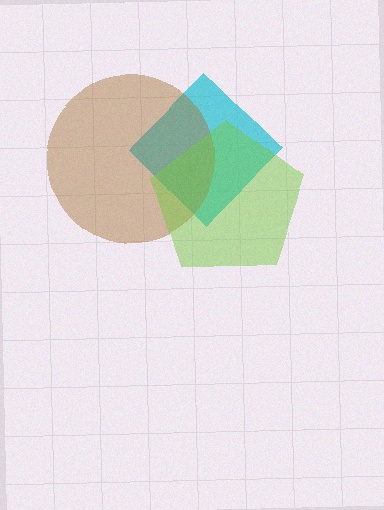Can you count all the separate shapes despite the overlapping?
Yes, there are 3 separate shapes.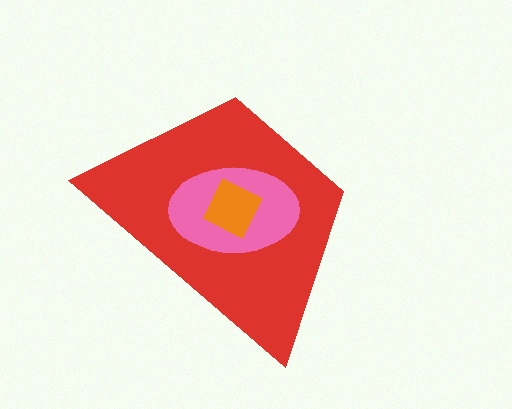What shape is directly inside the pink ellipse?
The orange square.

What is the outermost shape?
The red trapezoid.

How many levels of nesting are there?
3.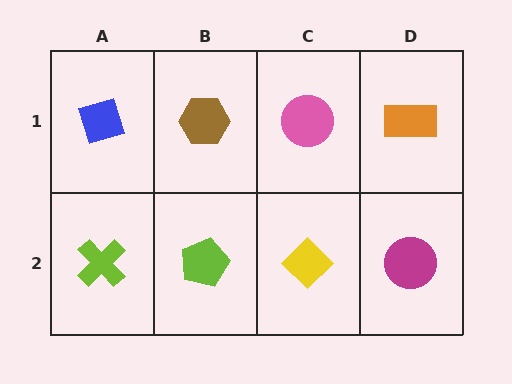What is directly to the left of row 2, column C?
A lime pentagon.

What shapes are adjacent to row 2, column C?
A pink circle (row 1, column C), a lime pentagon (row 2, column B), a magenta circle (row 2, column D).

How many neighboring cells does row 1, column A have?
2.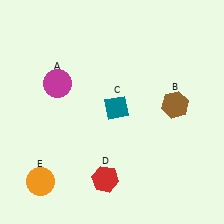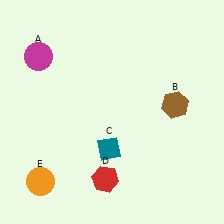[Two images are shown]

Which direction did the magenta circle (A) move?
The magenta circle (A) moved up.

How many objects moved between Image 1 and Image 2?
2 objects moved between the two images.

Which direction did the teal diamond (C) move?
The teal diamond (C) moved down.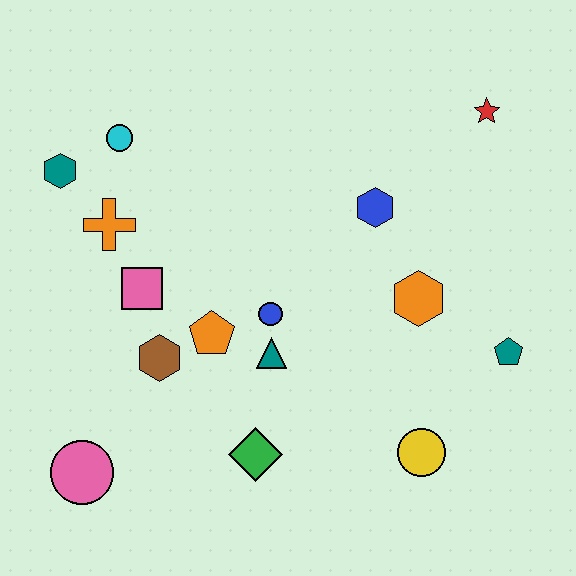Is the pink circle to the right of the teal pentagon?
No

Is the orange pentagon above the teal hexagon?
No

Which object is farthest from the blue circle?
The red star is farthest from the blue circle.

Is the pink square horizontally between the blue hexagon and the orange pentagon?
No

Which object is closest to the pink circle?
The brown hexagon is closest to the pink circle.